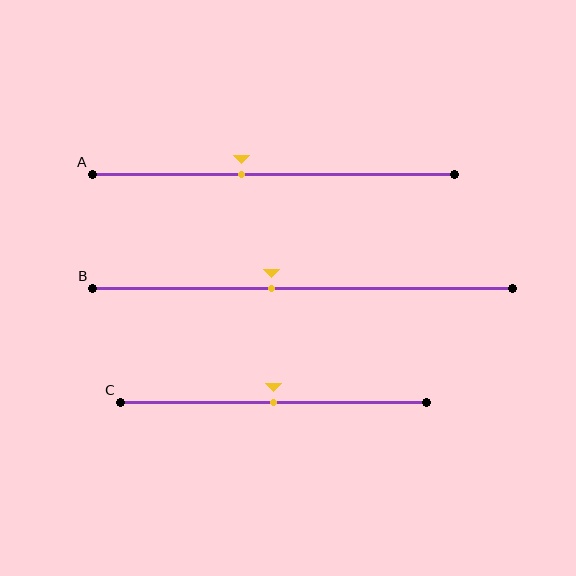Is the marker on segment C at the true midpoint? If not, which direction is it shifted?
Yes, the marker on segment C is at the true midpoint.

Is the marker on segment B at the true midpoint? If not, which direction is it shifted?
No, the marker on segment B is shifted to the left by about 7% of the segment length.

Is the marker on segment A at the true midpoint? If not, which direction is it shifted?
No, the marker on segment A is shifted to the left by about 9% of the segment length.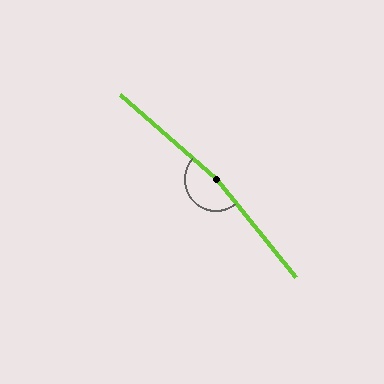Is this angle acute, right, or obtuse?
It is obtuse.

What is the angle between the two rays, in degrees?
Approximately 170 degrees.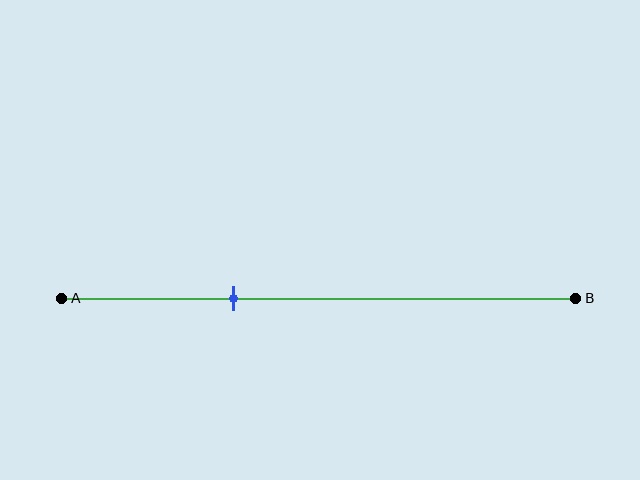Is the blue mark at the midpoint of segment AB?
No, the mark is at about 35% from A, not at the 50% midpoint.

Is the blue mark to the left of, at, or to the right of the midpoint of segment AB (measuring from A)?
The blue mark is to the left of the midpoint of segment AB.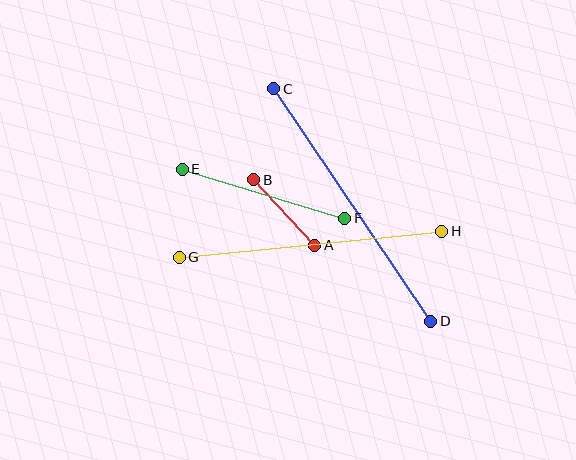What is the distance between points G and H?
The distance is approximately 264 pixels.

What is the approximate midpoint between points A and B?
The midpoint is at approximately (284, 213) pixels.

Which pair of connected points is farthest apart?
Points C and D are farthest apart.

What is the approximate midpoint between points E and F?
The midpoint is at approximately (264, 194) pixels.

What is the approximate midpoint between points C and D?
The midpoint is at approximately (352, 205) pixels.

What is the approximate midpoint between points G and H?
The midpoint is at approximately (310, 244) pixels.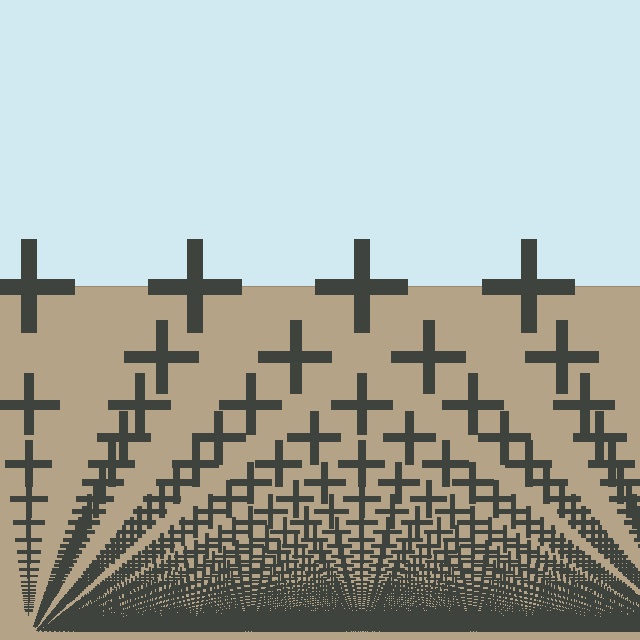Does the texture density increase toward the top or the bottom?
Density increases toward the bottom.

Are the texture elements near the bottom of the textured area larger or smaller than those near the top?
Smaller. The gradient is inverted — elements near the bottom are smaller and denser.